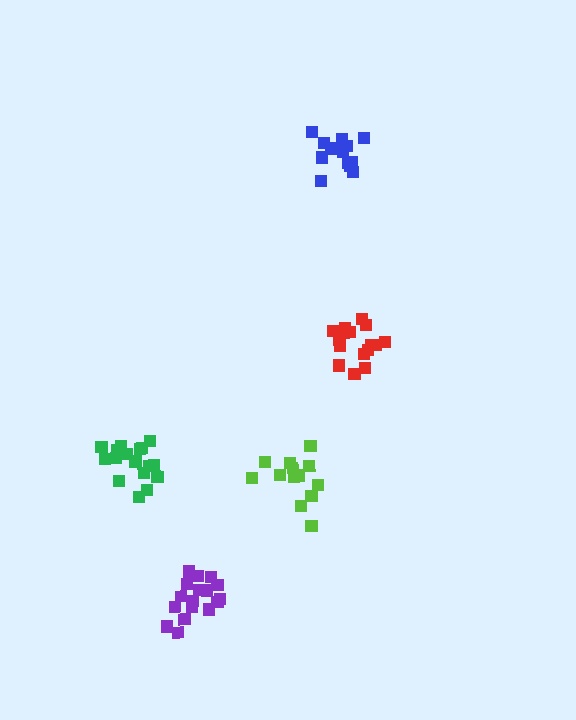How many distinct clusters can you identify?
There are 5 distinct clusters.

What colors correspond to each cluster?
The clusters are colored: red, green, purple, blue, lime.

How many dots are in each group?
Group 1: 16 dots, Group 2: 17 dots, Group 3: 18 dots, Group 4: 13 dots, Group 5: 14 dots (78 total).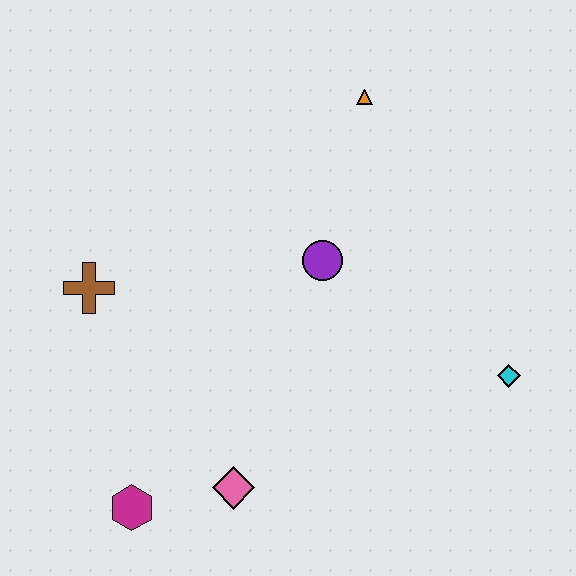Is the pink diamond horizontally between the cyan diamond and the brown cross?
Yes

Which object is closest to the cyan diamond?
The purple circle is closest to the cyan diamond.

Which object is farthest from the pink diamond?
The orange triangle is farthest from the pink diamond.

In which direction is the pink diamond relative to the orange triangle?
The pink diamond is below the orange triangle.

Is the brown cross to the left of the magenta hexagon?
Yes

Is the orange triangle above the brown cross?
Yes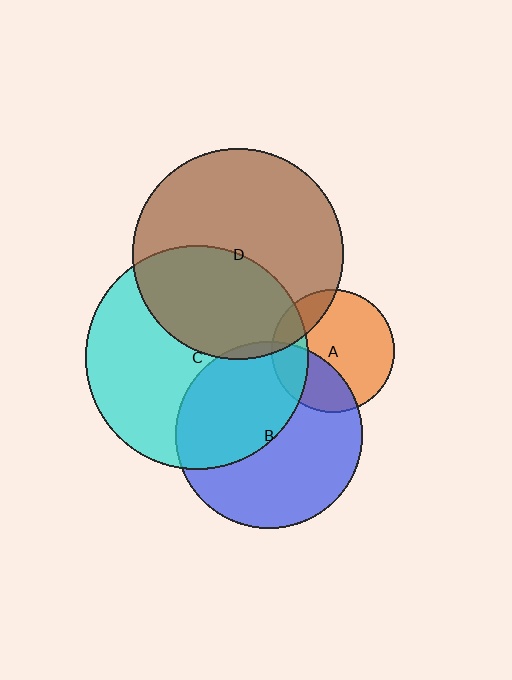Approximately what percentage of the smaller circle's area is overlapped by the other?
Approximately 5%.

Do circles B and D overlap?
Yes.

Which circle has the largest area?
Circle C (cyan).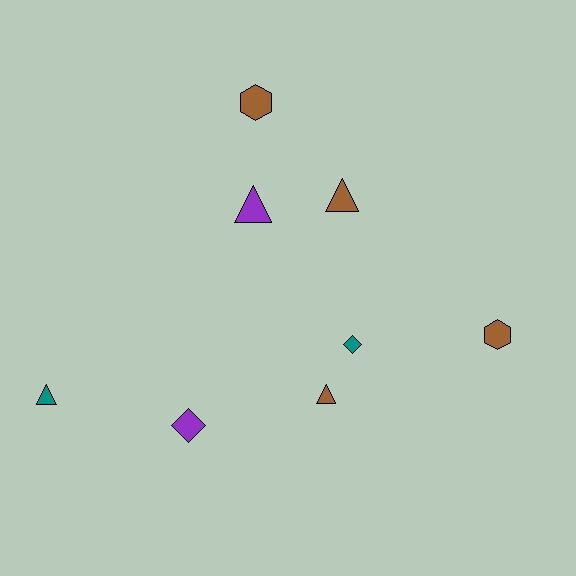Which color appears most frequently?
Brown, with 4 objects.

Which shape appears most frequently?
Triangle, with 4 objects.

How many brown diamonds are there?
There are no brown diamonds.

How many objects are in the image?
There are 8 objects.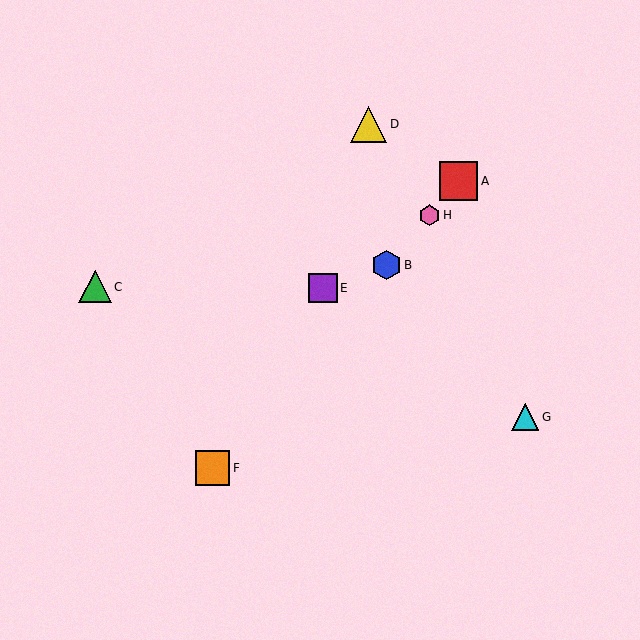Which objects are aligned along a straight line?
Objects A, B, F, H are aligned along a straight line.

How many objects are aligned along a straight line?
4 objects (A, B, F, H) are aligned along a straight line.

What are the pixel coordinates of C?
Object C is at (95, 287).